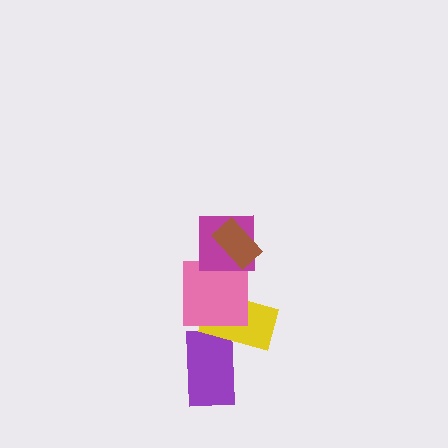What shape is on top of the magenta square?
The brown rectangle is on top of the magenta square.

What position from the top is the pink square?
The pink square is 3rd from the top.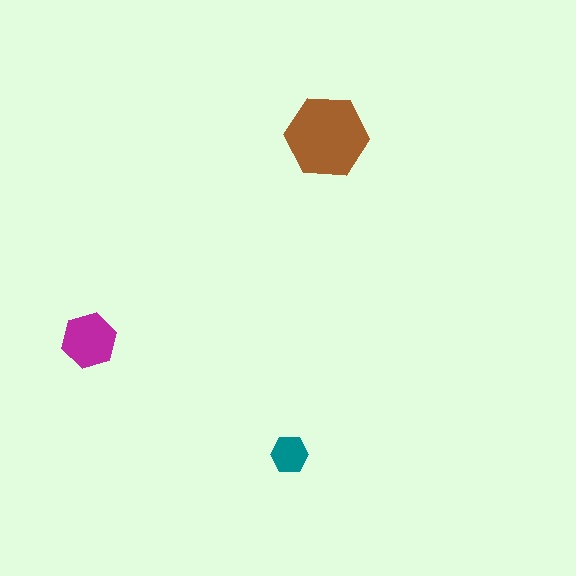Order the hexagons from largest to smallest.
the brown one, the magenta one, the teal one.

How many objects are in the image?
There are 3 objects in the image.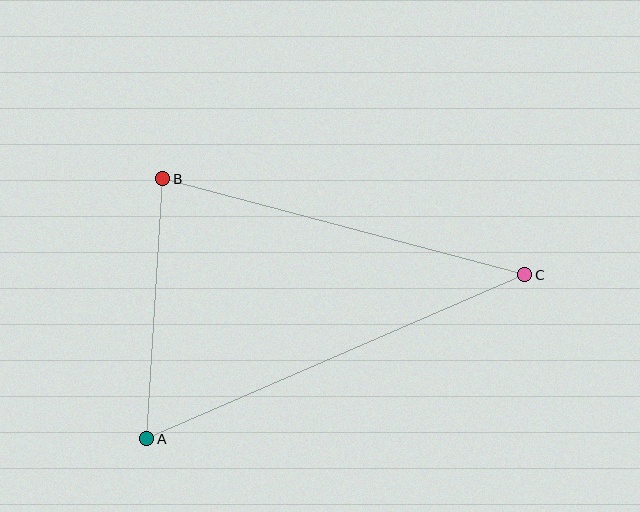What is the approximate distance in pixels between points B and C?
The distance between B and C is approximately 374 pixels.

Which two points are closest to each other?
Points A and B are closest to each other.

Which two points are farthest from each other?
Points A and C are farthest from each other.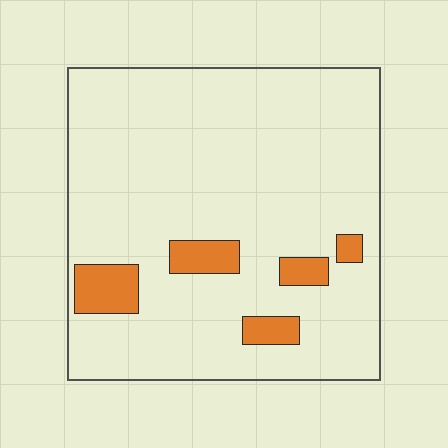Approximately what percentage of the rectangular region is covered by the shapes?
Approximately 10%.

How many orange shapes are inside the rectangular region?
5.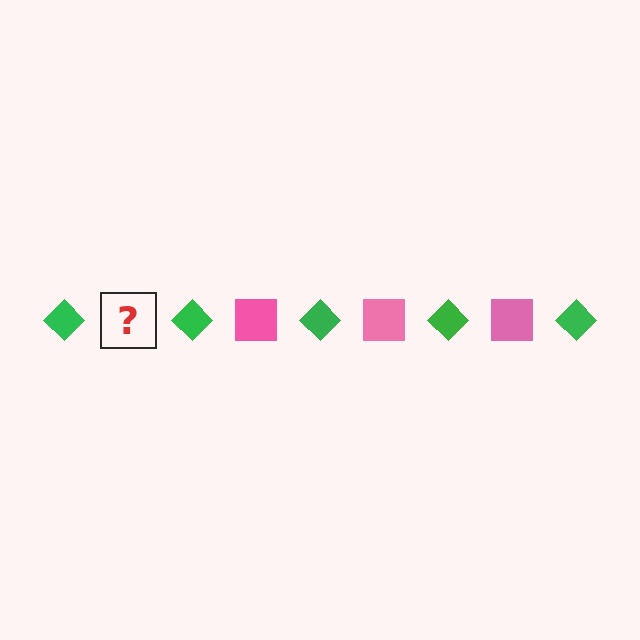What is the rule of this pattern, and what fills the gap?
The rule is that the pattern alternates between green diamond and pink square. The gap should be filled with a pink square.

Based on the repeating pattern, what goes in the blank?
The blank should be a pink square.